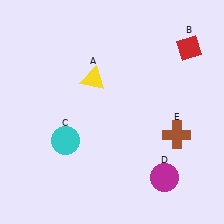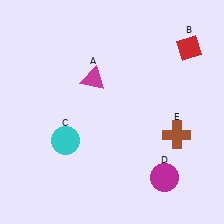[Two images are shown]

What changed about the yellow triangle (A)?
In Image 1, A is yellow. In Image 2, it changed to magenta.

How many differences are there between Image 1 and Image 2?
There is 1 difference between the two images.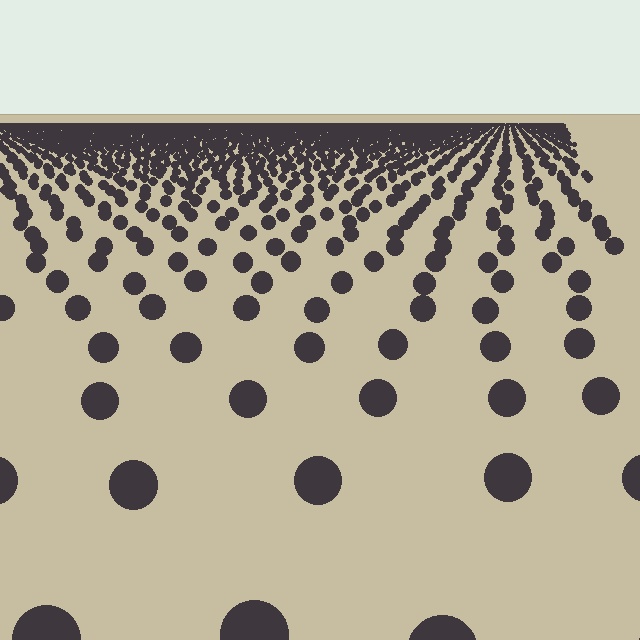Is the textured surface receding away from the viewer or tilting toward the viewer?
The surface is receding away from the viewer. Texture elements get smaller and denser toward the top.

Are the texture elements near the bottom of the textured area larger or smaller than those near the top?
Larger. Near the bottom, elements are closer to the viewer and appear at a bigger on-screen size.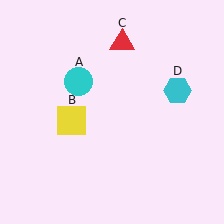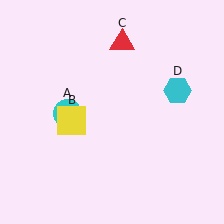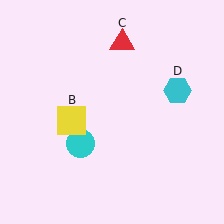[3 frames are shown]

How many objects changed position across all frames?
1 object changed position: cyan circle (object A).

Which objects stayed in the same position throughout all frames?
Yellow square (object B) and red triangle (object C) and cyan hexagon (object D) remained stationary.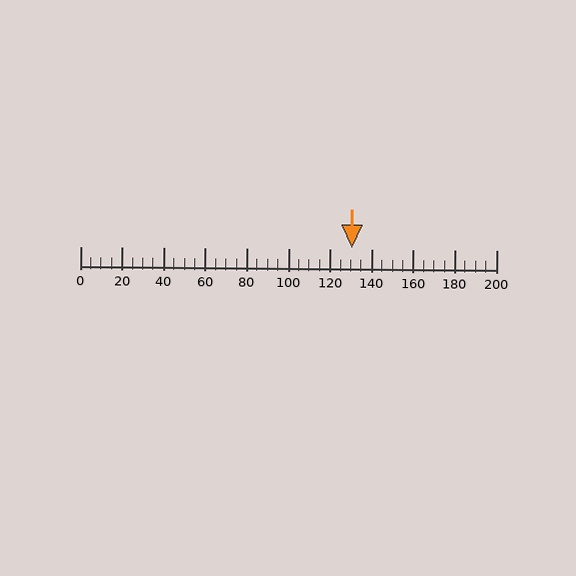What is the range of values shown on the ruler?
The ruler shows values from 0 to 200.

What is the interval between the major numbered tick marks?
The major tick marks are spaced 20 units apart.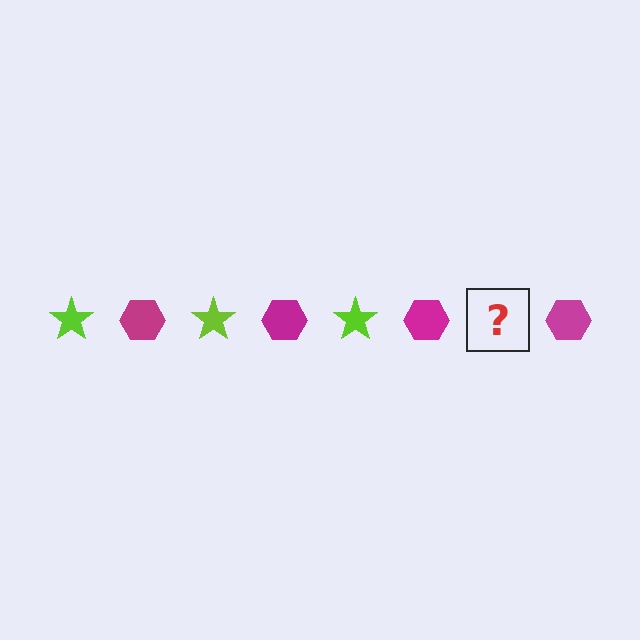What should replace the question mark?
The question mark should be replaced with a lime star.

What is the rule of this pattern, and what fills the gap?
The rule is that the pattern alternates between lime star and magenta hexagon. The gap should be filled with a lime star.